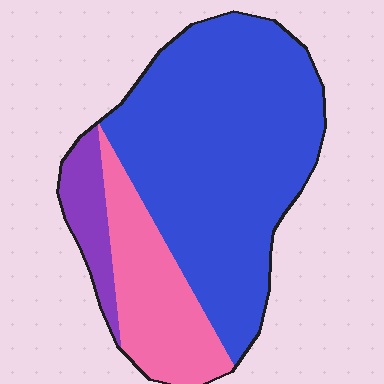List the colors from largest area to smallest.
From largest to smallest: blue, pink, purple.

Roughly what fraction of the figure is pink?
Pink covers 22% of the figure.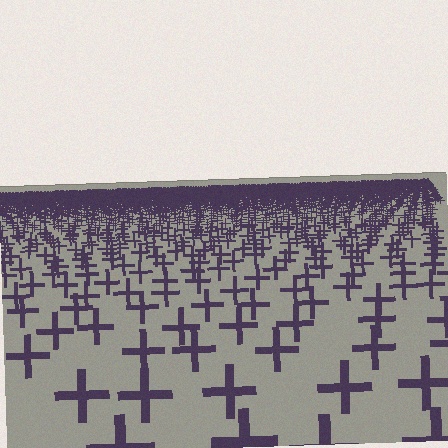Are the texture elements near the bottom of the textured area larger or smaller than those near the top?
Larger. Near the bottom, elements are closer to the viewer and appear at a bigger on-screen size.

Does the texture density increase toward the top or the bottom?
Density increases toward the top.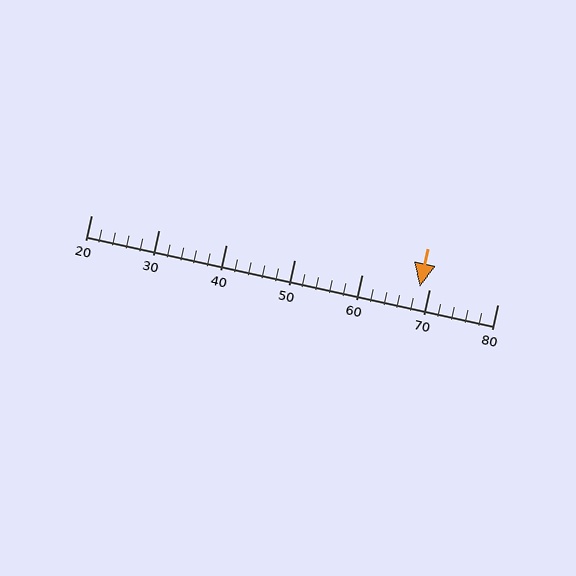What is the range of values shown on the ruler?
The ruler shows values from 20 to 80.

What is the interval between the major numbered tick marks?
The major tick marks are spaced 10 units apart.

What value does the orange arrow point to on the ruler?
The orange arrow points to approximately 68.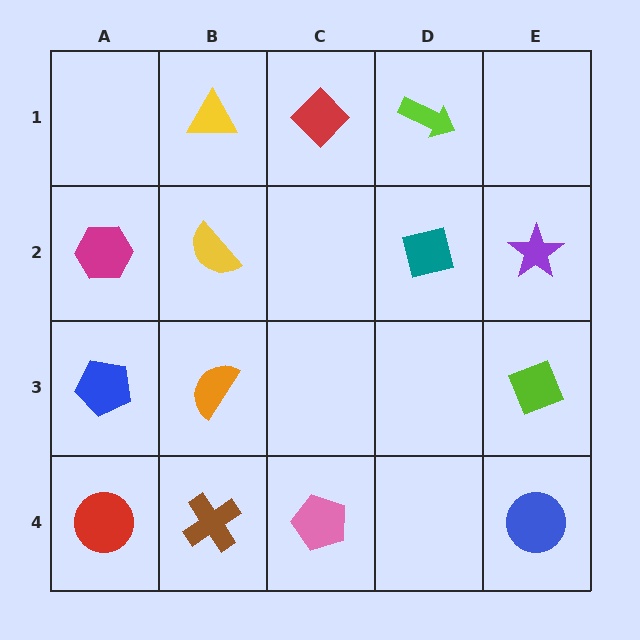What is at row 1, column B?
A yellow triangle.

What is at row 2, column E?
A purple star.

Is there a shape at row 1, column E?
No, that cell is empty.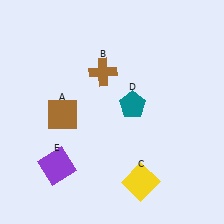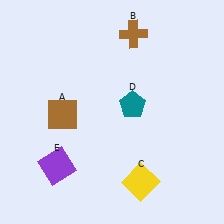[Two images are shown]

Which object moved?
The brown cross (B) moved up.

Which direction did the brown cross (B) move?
The brown cross (B) moved up.